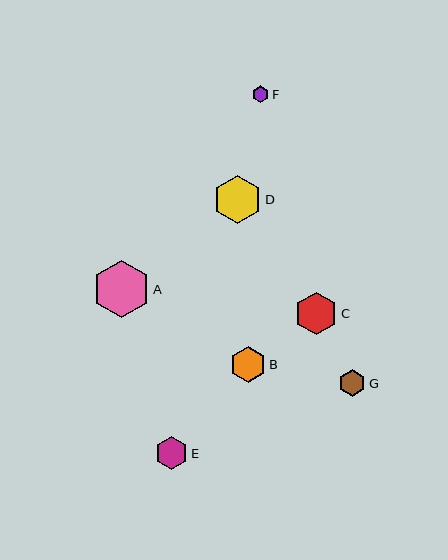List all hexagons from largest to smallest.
From largest to smallest: A, D, C, B, E, G, F.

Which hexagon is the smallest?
Hexagon F is the smallest with a size of approximately 17 pixels.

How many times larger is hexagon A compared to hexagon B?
Hexagon A is approximately 1.6 times the size of hexagon B.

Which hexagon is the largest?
Hexagon A is the largest with a size of approximately 57 pixels.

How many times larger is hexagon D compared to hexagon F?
Hexagon D is approximately 2.9 times the size of hexagon F.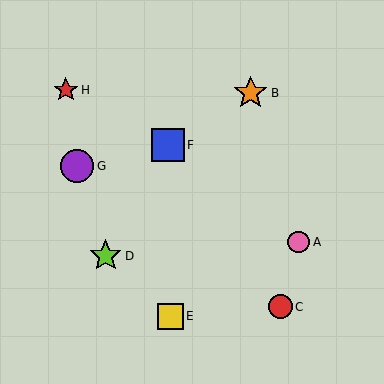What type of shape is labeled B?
Shape B is an orange star.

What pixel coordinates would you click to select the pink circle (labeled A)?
Click at (299, 242) to select the pink circle A.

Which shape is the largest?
The orange star (labeled B) is the largest.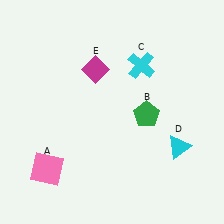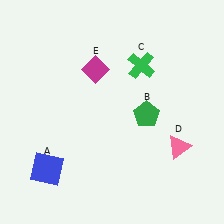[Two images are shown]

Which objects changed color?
A changed from pink to blue. C changed from cyan to green. D changed from cyan to pink.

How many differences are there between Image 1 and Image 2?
There are 3 differences between the two images.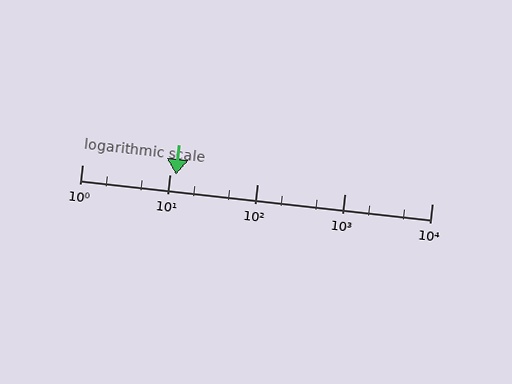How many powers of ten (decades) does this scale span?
The scale spans 4 decades, from 1 to 10000.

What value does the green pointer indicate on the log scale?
The pointer indicates approximately 12.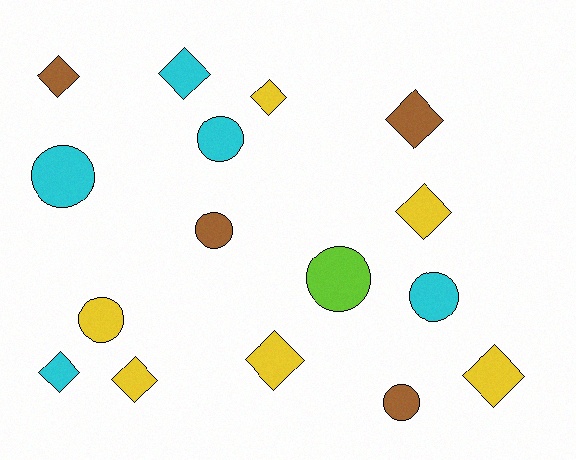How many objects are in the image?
There are 16 objects.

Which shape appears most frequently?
Diamond, with 9 objects.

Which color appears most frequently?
Yellow, with 6 objects.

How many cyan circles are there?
There are 3 cyan circles.